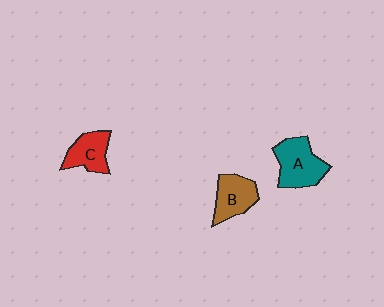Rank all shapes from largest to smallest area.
From largest to smallest: A (teal), B (brown), C (red).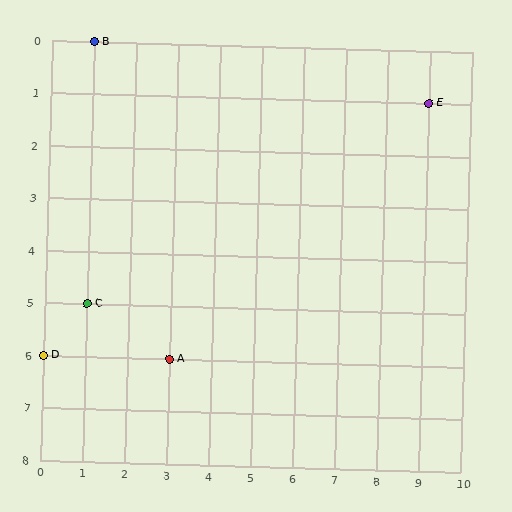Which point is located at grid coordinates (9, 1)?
Point E is at (9, 1).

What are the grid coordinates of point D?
Point D is at grid coordinates (0, 6).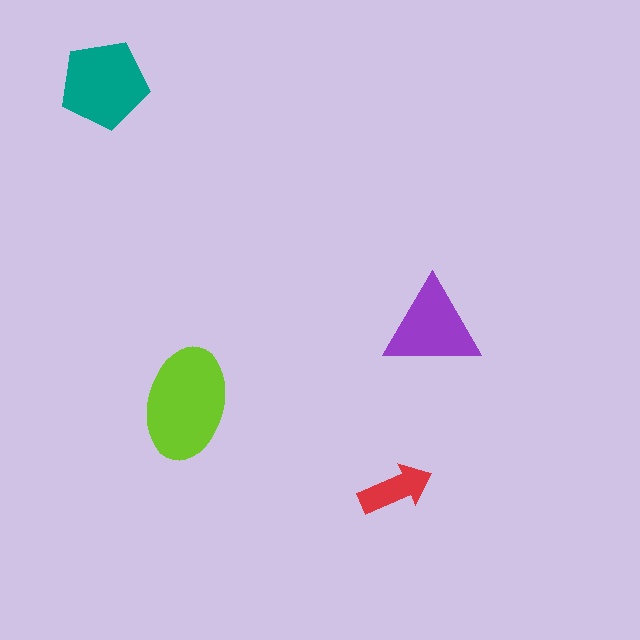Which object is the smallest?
The red arrow.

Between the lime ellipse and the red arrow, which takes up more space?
The lime ellipse.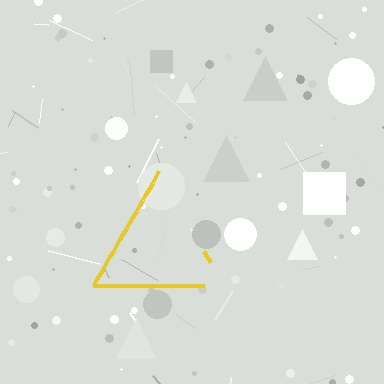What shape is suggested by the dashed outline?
The dashed outline suggests a triangle.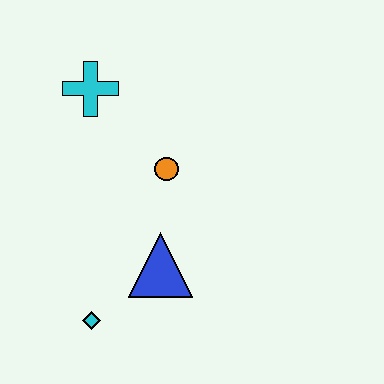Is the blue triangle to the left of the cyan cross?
No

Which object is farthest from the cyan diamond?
The cyan cross is farthest from the cyan diamond.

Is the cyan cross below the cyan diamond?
No